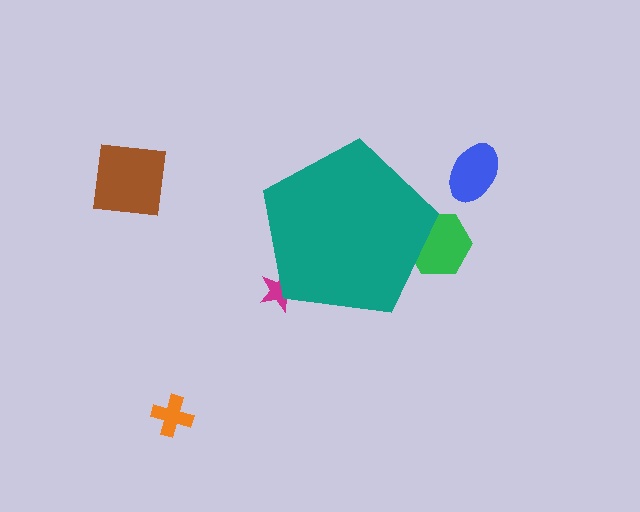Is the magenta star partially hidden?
Yes, the magenta star is partially hidden behind the teal pentagon.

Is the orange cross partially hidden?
No, the orange cross is fully visible.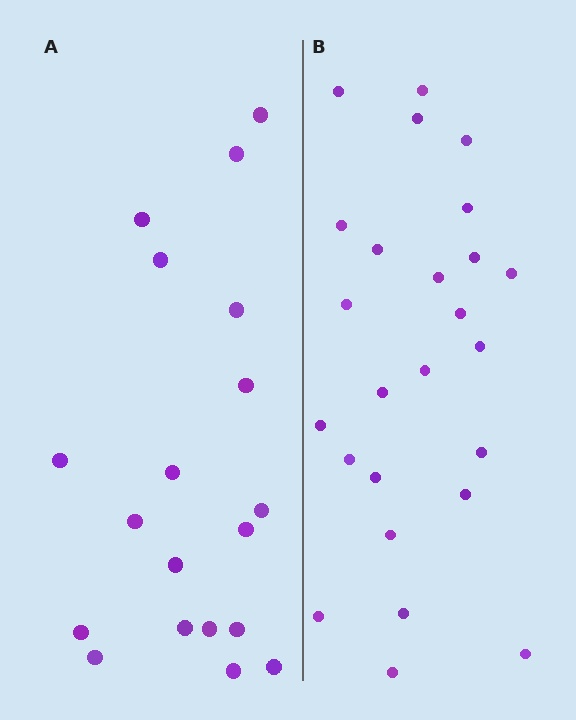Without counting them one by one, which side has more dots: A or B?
Region B (the right region) has more dots.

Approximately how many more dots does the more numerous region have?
Region B has about 6 more dots than region A.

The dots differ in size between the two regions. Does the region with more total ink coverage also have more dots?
No. Region A has more total ink coverage because its dots are larger, but region B actually contains more individual dots. Total area can be misleading — the number of items is what matters here.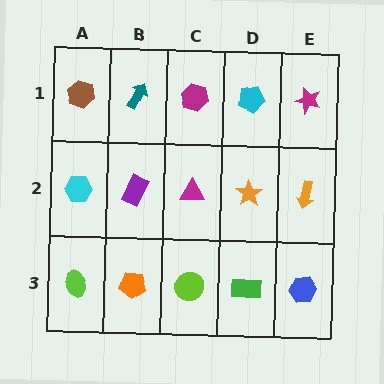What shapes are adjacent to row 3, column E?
An orange arrow (row 2, column E), a green rectangle (row 3, column D).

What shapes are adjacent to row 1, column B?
A purple rectangle (row 2, column B), a brown hexagon (row 1, column A), a magenta hexagon (row 1, column C).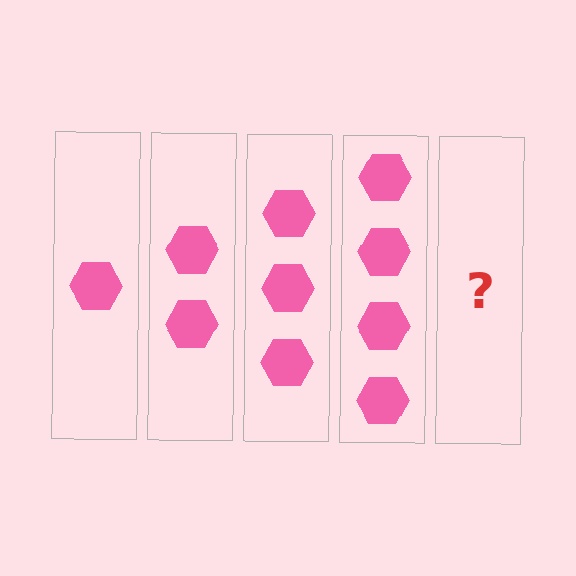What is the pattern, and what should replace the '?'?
The pattern is that each step adds one more hexagon. The '?' should be 5 hexagons.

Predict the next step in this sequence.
The next step is 5 hexagons.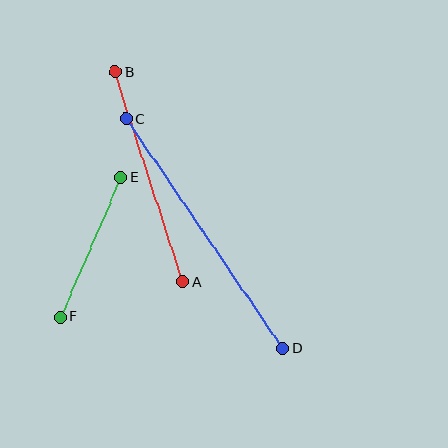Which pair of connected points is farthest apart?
Points C and D are farthest apart.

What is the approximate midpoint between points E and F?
The midpoint is at approximately (91, 247) pixels.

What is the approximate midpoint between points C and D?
The midpoint is at approximately (204, 234) pixels.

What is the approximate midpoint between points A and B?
The midpoint is at approximately (149, 177) pixels.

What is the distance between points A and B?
The distance is approximately 220 pixels.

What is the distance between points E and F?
The distance is approximately 152 pixels.